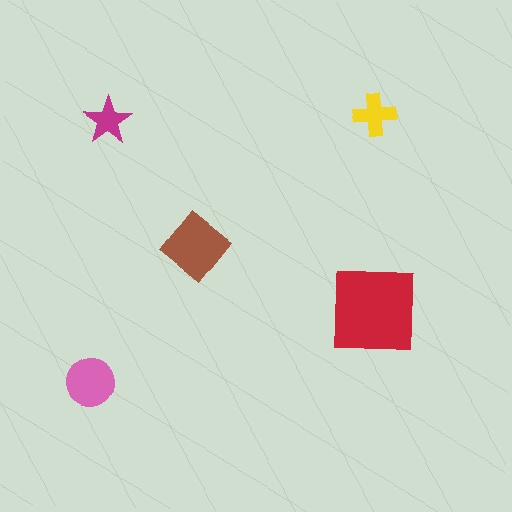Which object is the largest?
The red square.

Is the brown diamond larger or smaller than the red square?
Smaller.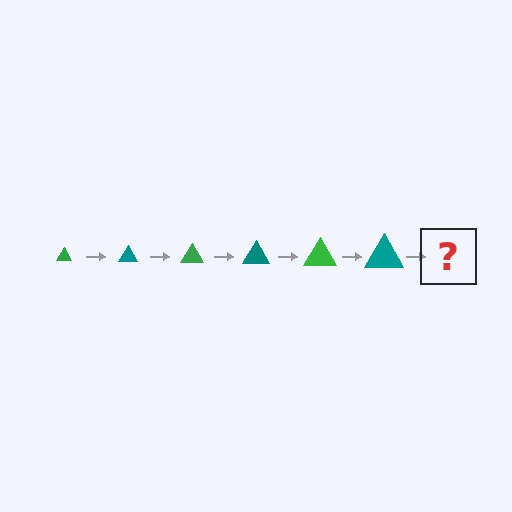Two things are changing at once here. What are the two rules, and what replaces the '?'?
The two rules are that the triangle grows larger each step and the color cycles through green and teal. The '?' should be a green triangle, larger than the previous one.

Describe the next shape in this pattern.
It should be a green triangle, larger than the previous one.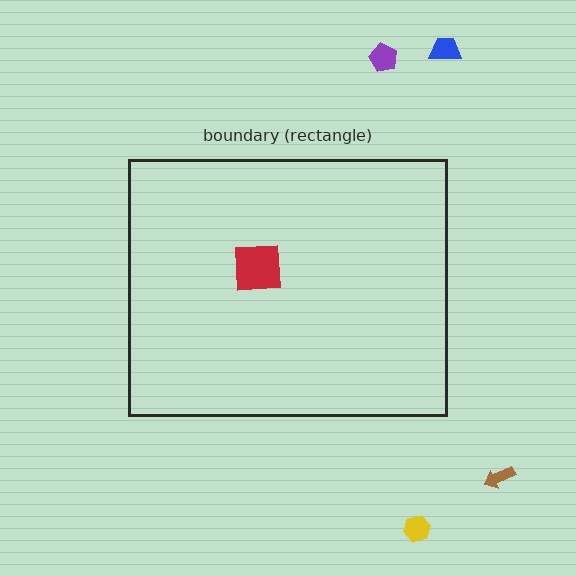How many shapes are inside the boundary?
1 inside, 4 outside.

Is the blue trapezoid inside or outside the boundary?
Outside.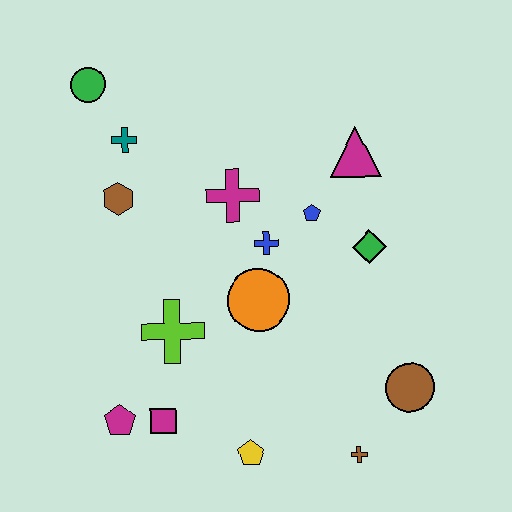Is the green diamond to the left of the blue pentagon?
No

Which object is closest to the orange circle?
The blue cross is closest to the orange circle.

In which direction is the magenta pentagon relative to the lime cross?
The magenta pentagon is below the lime cross.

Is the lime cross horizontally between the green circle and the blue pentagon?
Yes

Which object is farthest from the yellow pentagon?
The green circle is farthest from the yellow pentagon.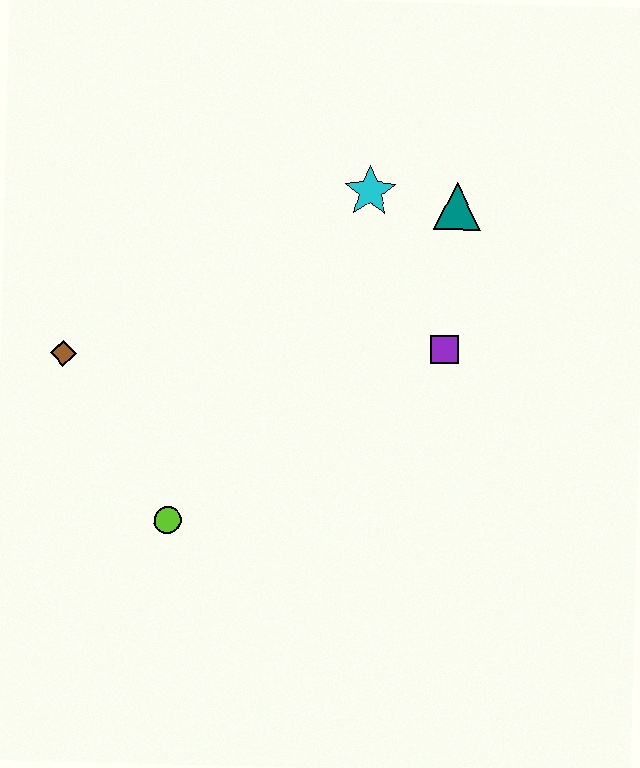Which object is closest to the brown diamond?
The lime circle is closest to the brown diamond.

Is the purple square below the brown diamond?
No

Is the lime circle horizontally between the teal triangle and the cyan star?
No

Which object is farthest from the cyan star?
The lime circle is farthest from the cyan star.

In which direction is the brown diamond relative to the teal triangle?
The brown diamond is to the left of the teal triangle.